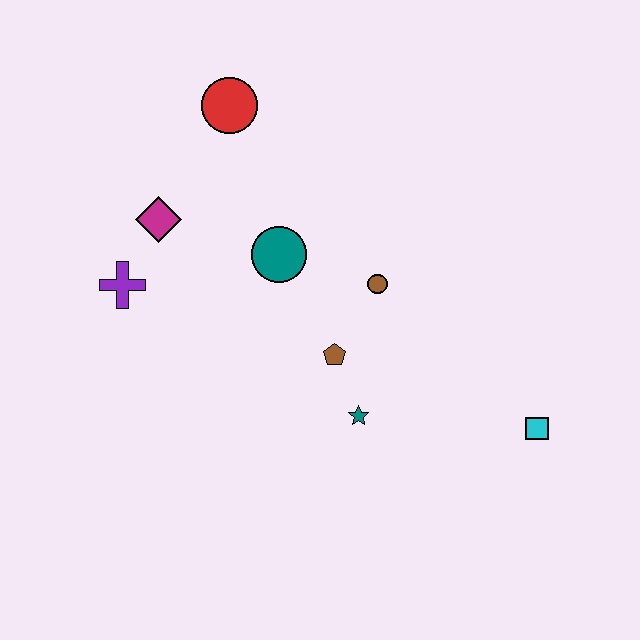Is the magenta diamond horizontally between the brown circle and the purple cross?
Yes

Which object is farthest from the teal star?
The red circle is farthest from the teal star.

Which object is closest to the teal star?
The brown pentagon is closest to the teal star.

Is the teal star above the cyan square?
Yes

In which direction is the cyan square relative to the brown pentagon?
The cyan square is to the right of the brown pentagon.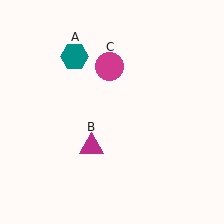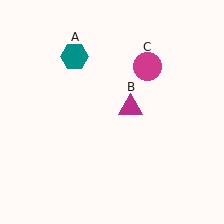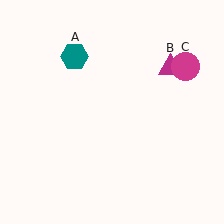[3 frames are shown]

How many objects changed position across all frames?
2 objects changed position: magenta triangle (object B), magenta circle (object C).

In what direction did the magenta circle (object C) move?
The magenta circle (object C) moved right.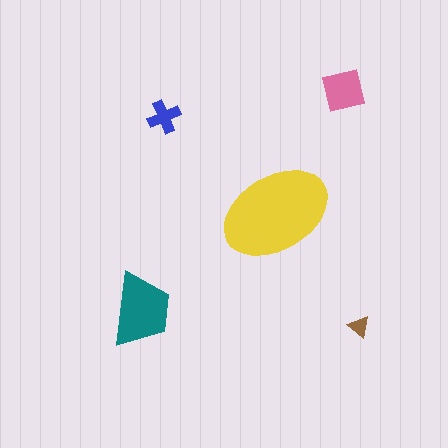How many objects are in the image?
There are 5 objects in the image.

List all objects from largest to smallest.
The yellow ellipse, the teal trapezoid, the pink square, the blue cross, the brown triangle.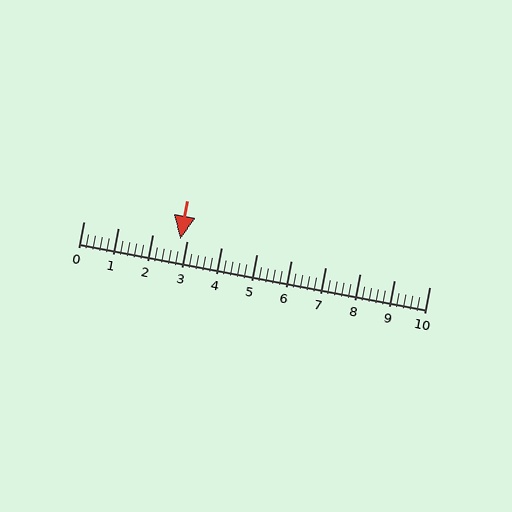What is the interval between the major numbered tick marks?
The major tick marks are spaced 1 units apart.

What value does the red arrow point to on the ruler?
The red arrow points to approximately 2.8.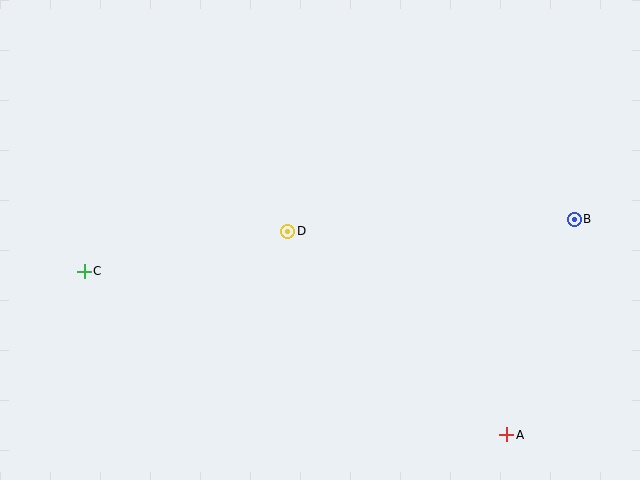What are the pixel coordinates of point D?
Point D is at (288, 231).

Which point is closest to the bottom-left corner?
Point C is closest to the bottom-left corner.